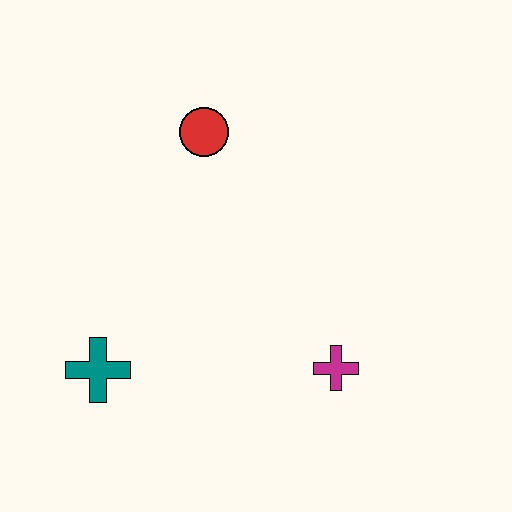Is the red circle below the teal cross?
No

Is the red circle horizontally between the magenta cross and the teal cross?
Yes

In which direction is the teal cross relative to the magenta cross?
The teal cross is to the left of the magenta cross.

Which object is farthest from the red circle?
The magenta cross is farthest from the red circle.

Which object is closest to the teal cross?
The magenta cross is closest to the teal cross.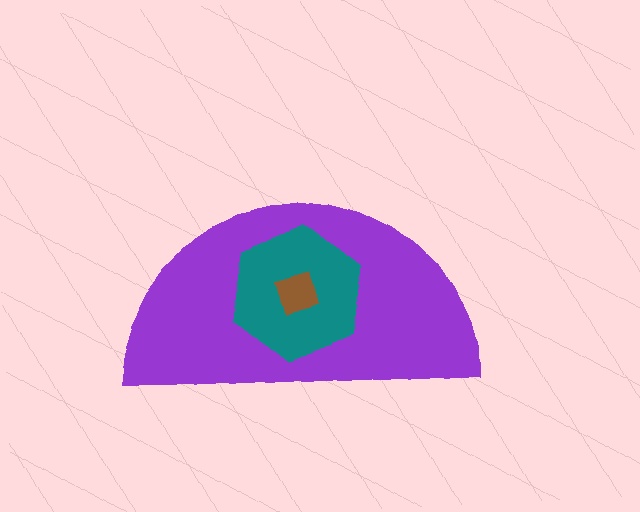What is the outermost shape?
The purple semicircle.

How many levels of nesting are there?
3.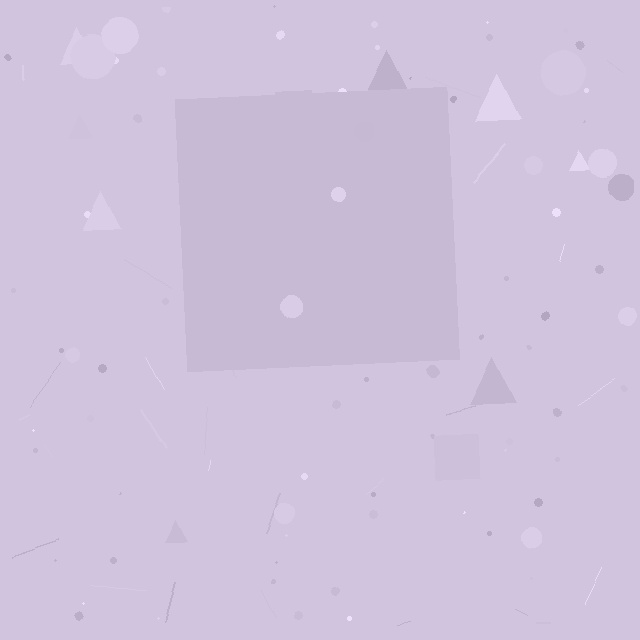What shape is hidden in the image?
A square is hidden in the image.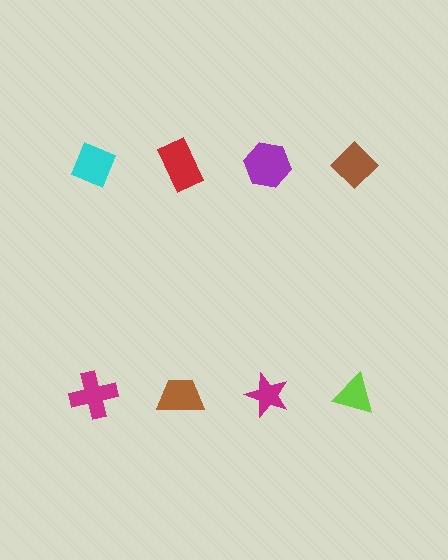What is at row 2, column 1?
A magenta cross.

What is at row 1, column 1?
A cyan diamond.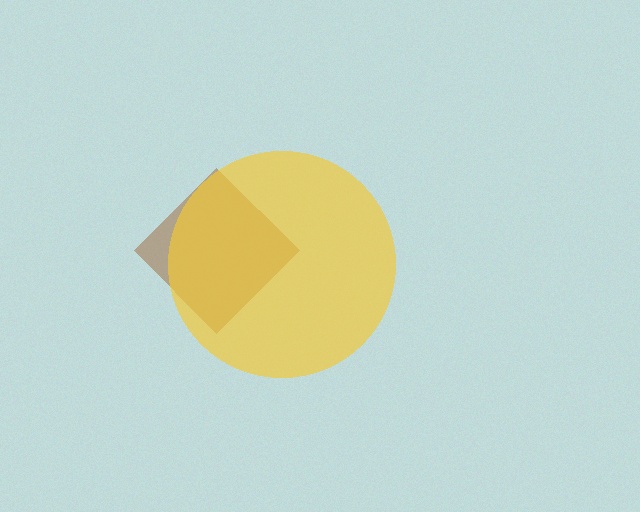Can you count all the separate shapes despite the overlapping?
Yes, there are 2 separate shapes.